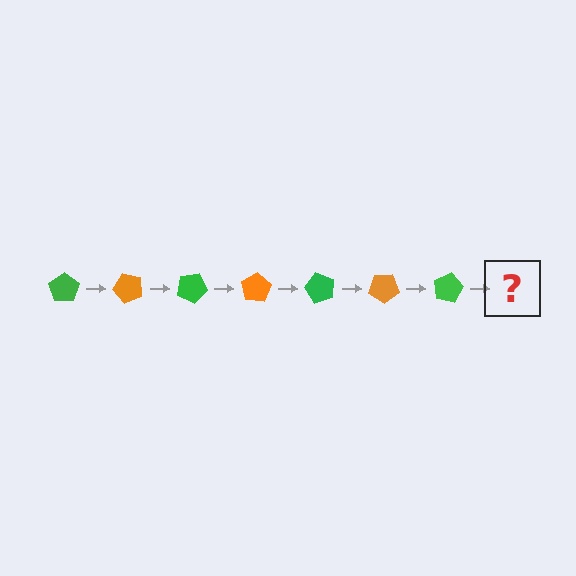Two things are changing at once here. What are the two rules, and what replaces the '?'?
The two rules are that it rotates 50 degrees each step and the color cycles through green and orange. The '?' should be an orange pentagon, rotated 350 degrees from the start.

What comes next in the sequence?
The next element should be an orange pentagon, rotated 350 degrees from the start.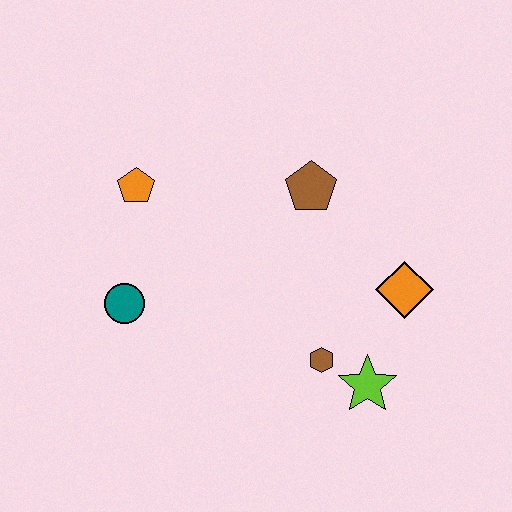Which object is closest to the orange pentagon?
The teal circle is closest to the orange pentagon.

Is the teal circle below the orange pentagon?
Yes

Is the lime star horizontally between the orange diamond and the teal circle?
Yes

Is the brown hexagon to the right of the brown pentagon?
Yes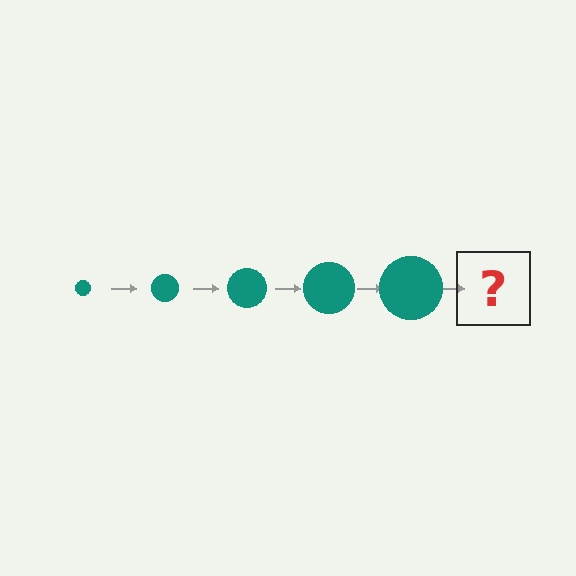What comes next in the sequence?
The next element should be a teal circle, larger than the previous one.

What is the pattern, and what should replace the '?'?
The pattern is that the circle gets progressively larger each step. The '?' should be a teal circle, larger than the previous one.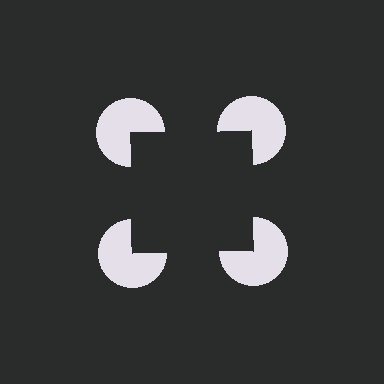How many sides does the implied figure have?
4 sides.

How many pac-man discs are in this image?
There are 4 — one at each vertex of the illusory square.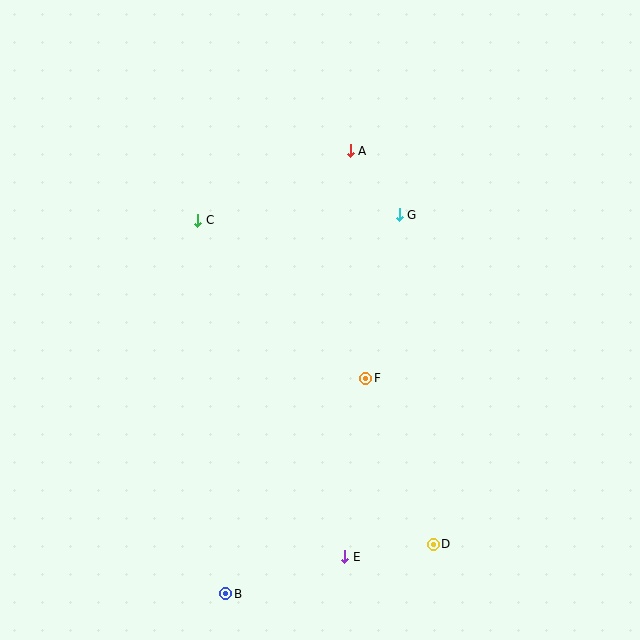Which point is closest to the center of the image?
Point F at (366, 378) is closest to the center.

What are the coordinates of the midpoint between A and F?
The midpoint between A and F is at (358, 264).